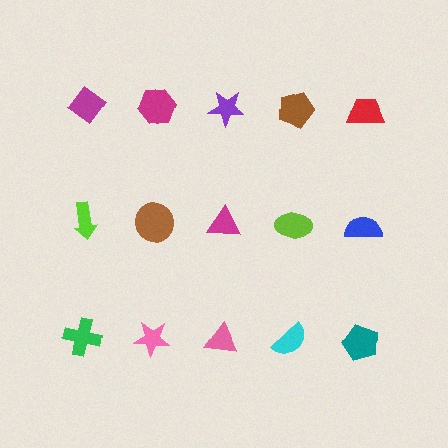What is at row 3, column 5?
A teal pentagon.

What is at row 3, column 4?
A cyan semicircle.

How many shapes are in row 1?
5 shapes.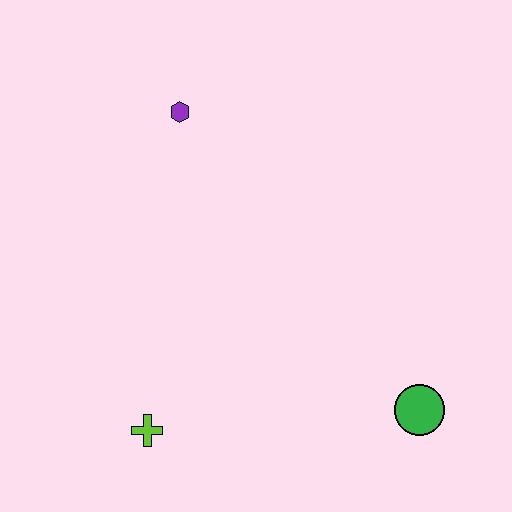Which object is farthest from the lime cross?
The purple hexagon is farthest from the lime cross.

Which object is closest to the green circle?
The lime cross is closest to the green circle.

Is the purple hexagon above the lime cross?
Yes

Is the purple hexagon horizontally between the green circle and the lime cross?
Yes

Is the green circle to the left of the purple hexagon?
No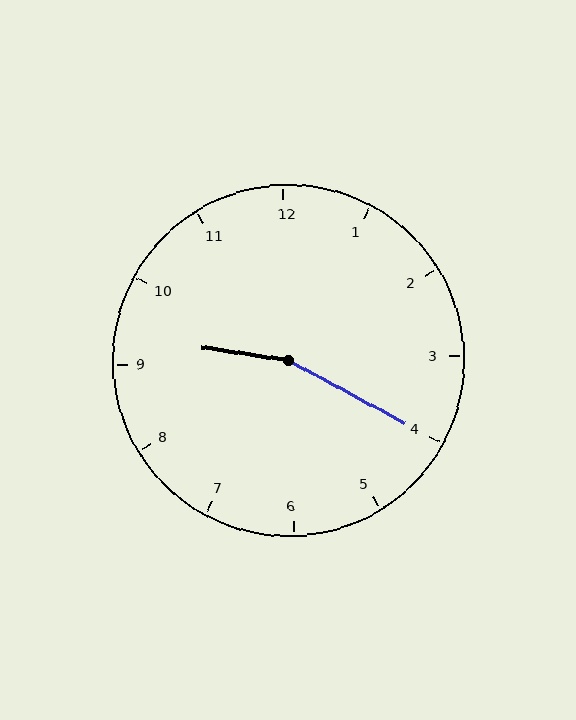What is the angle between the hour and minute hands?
Approximately 160 degrees.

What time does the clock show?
9:20.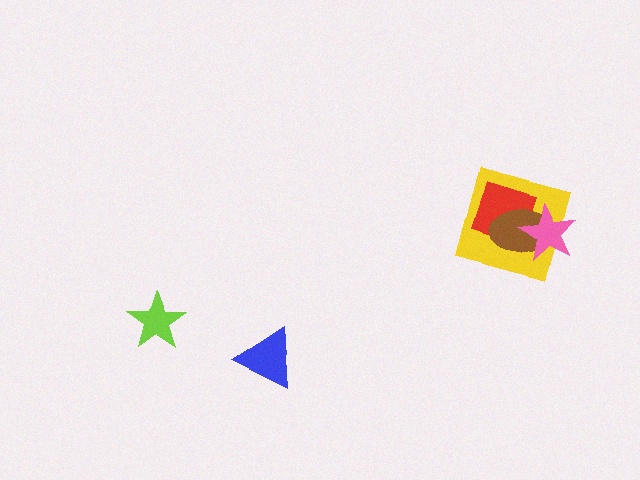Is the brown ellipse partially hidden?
Yes, it is partially covered by another shape.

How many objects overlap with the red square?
3 objects overlap with the red square.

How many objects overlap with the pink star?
3 objects overlap with the pink star.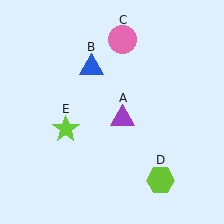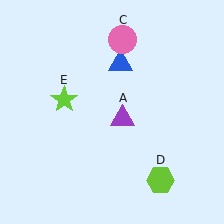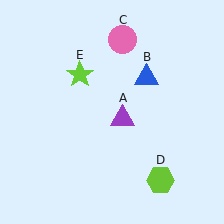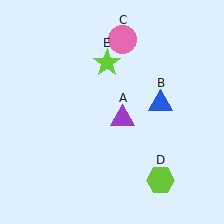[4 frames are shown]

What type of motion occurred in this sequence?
The blue triangle (object B), lime star (object E) rotated clockwise around the center of the scene.